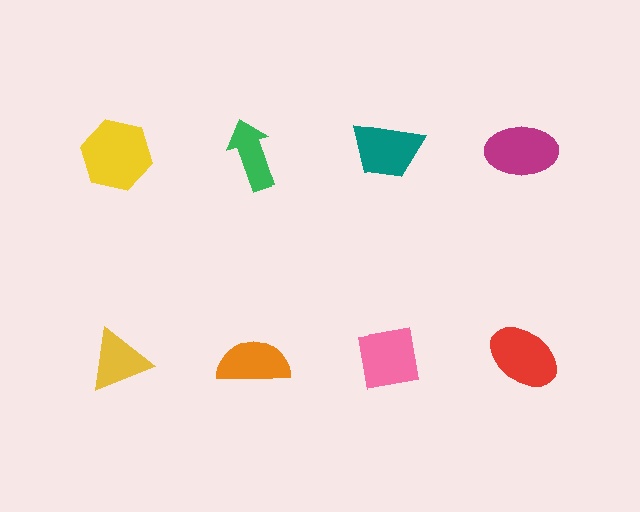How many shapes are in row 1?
4 shapes.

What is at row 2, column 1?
A yellow triangle.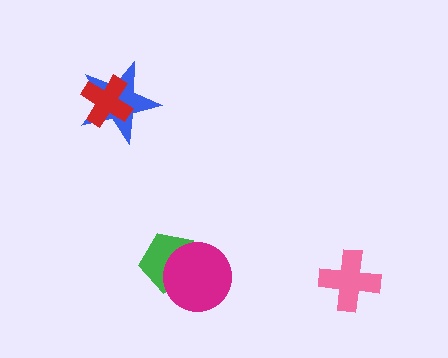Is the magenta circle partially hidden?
No, no other shape covers it.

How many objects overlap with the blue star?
1 object overlaps with the blue star.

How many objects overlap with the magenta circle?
1 object overlaps with the magenta circle.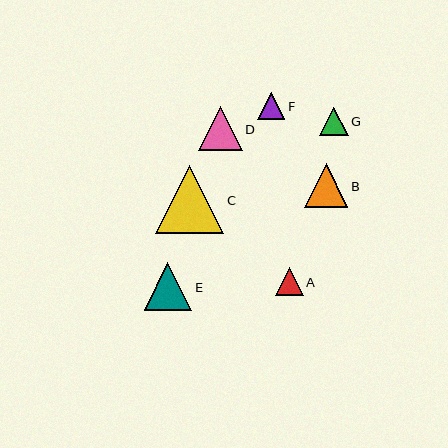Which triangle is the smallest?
Triangle F is the smallest with a size of approximately 27 pixels.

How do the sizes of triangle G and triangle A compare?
Triangle G and triangle A are approximately the same size.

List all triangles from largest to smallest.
From largest to smallest: C, E, D, B, G, A, F.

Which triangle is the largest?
Triangle C is the largest with a size of approximately 68 pixels.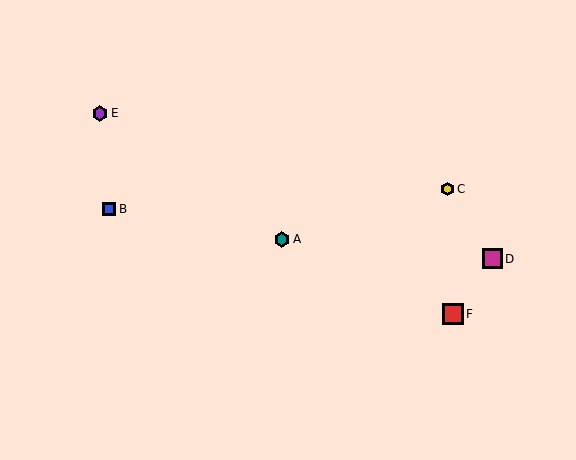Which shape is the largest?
The red square (labeled F) is the largest.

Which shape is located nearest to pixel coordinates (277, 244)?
The teal hexagon (labeled A) at (282, 239) is nearest to that location.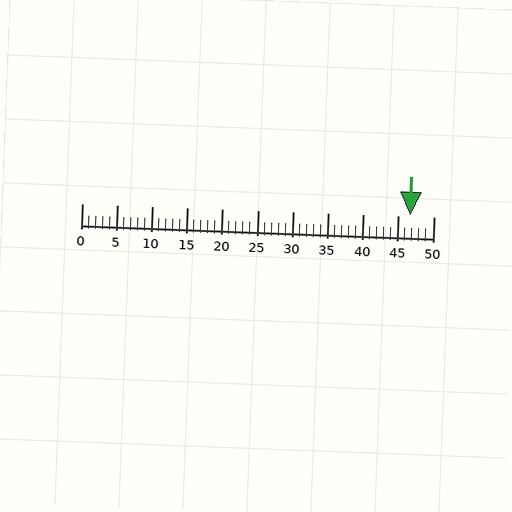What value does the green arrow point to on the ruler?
The green arrow points to approximately 47.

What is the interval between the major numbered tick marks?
The major tick marks are spaced 5 units apart.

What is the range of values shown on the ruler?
The ruler shows values from 0 to 50.